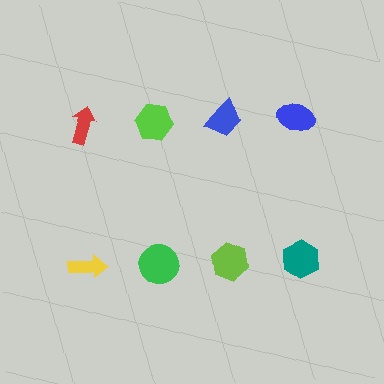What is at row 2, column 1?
A yellow arrow.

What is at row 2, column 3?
A lime hexagon.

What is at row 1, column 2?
A lime hexagon.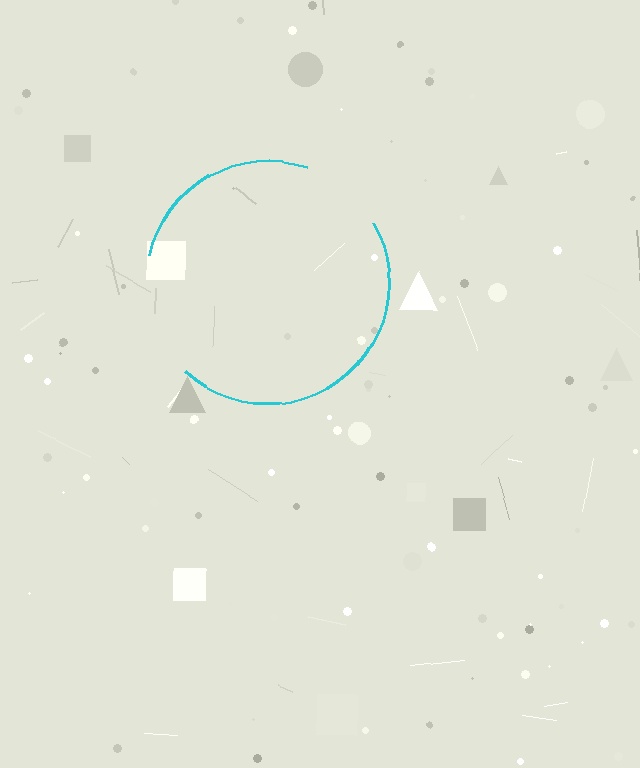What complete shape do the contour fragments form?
The contour fragments form a circle.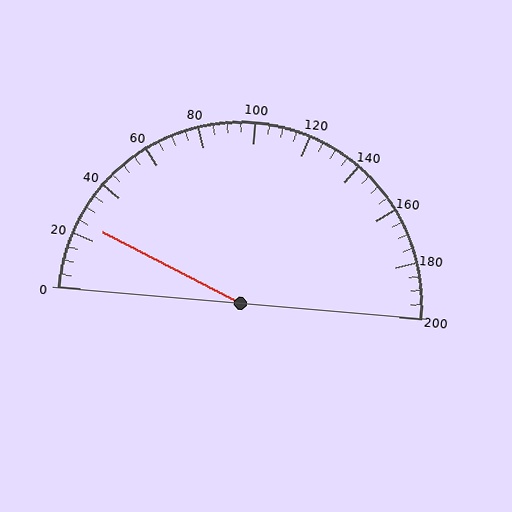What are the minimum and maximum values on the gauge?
The gauge ranges from 0 to 200.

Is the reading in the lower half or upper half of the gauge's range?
The reading is in the lower half of the range (0 to 200).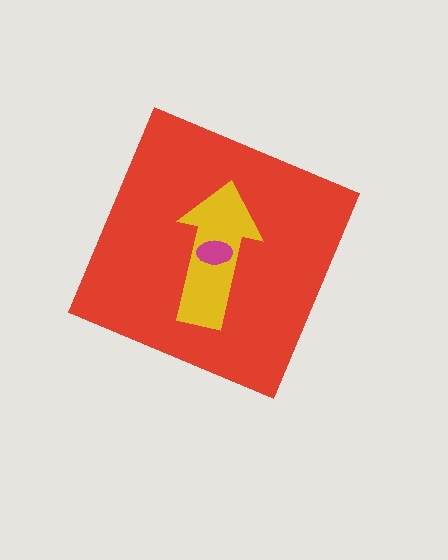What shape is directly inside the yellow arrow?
The magenta ellipse.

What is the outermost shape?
The red diamond.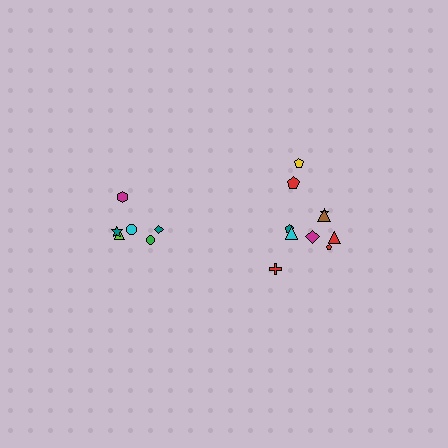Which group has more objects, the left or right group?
The right group.